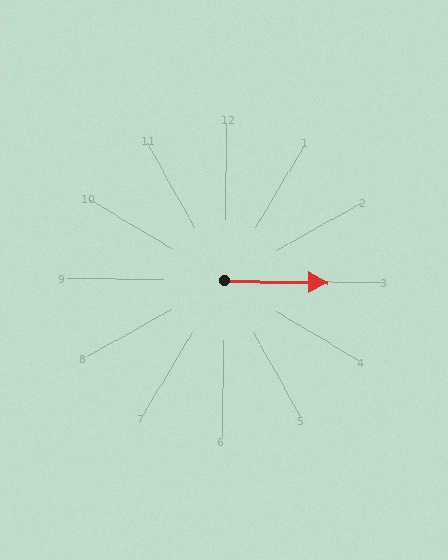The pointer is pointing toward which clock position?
Roughly 3 o'clock.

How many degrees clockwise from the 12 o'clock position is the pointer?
Approximately 91 degrees.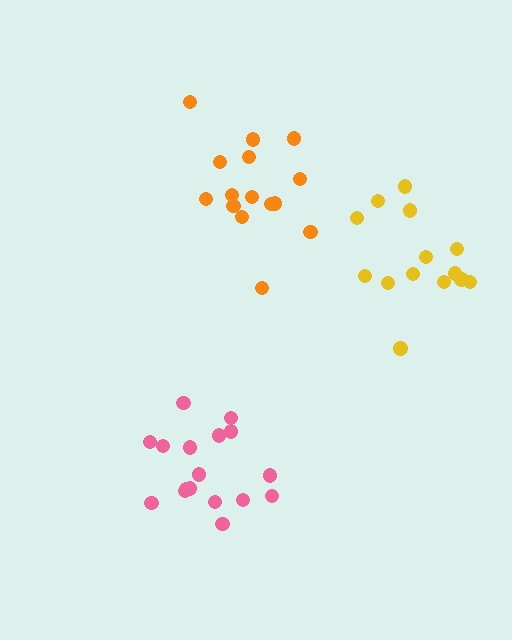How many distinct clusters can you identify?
There are 3 distinct clusters.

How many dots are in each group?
Group 1: 17 dots, Group 2: 15 dots, Group 3: 14 dots (46 total).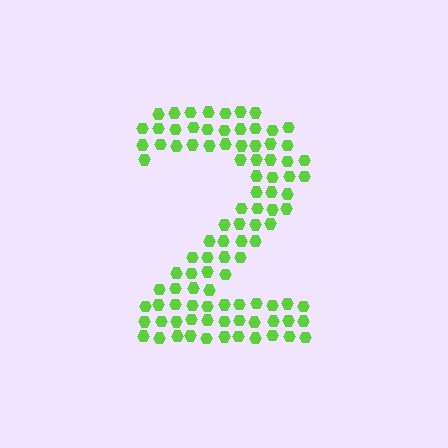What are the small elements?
The small elements are hexagons.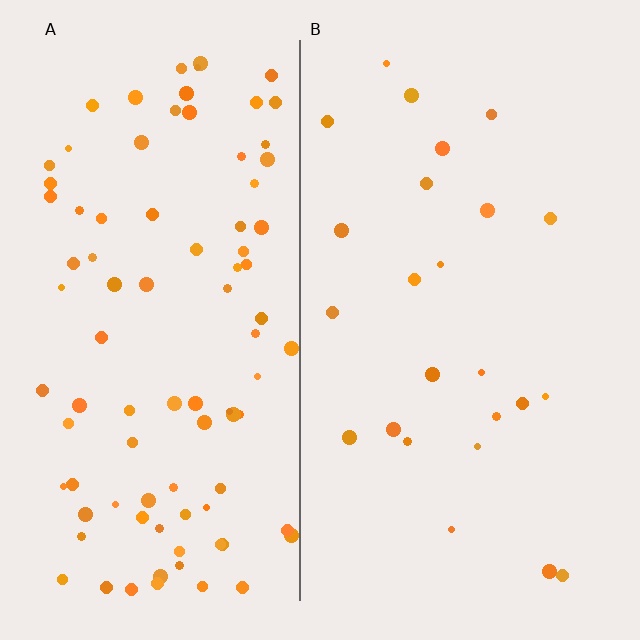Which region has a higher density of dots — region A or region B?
A (the left).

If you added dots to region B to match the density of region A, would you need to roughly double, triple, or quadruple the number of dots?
Approximately quadruple.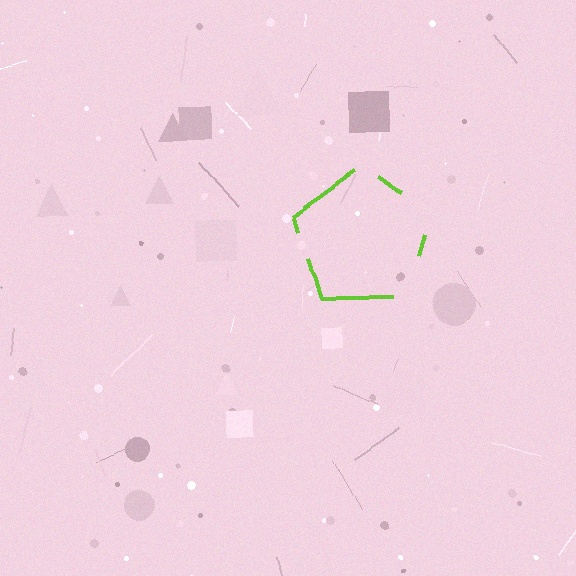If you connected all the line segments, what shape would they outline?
They would outline a pentagon.